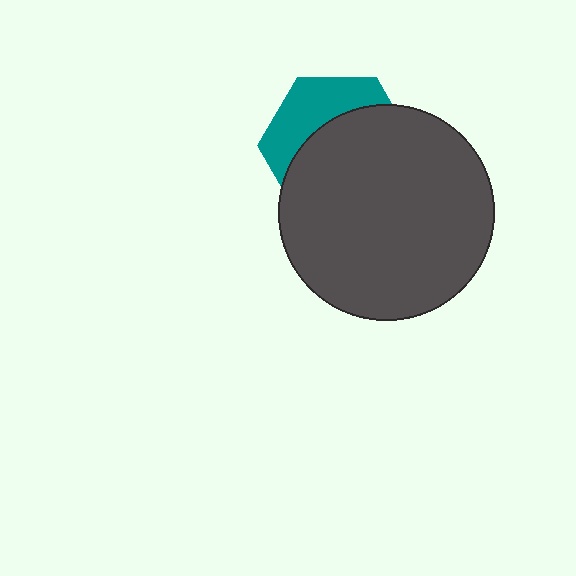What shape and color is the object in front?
The object in front is a dark gray circle.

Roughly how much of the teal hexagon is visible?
A small part of it is visible (roughly 35%).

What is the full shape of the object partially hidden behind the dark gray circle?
The partially hidden object is a teal hexagon.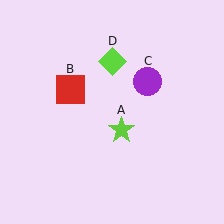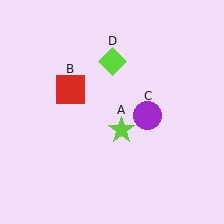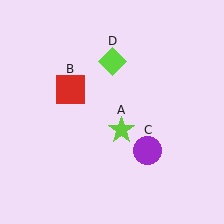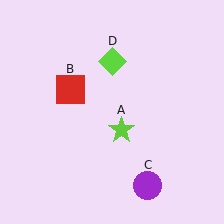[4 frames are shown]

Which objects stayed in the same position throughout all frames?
Lime star (object A) and red square (object B) and lime diamond (object D) remained stationary.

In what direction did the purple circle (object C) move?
The purple circle (object C) moved down.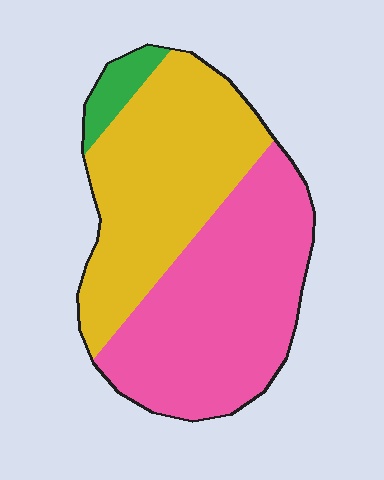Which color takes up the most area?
Pink, at roughly 50%.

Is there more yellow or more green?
Yellow.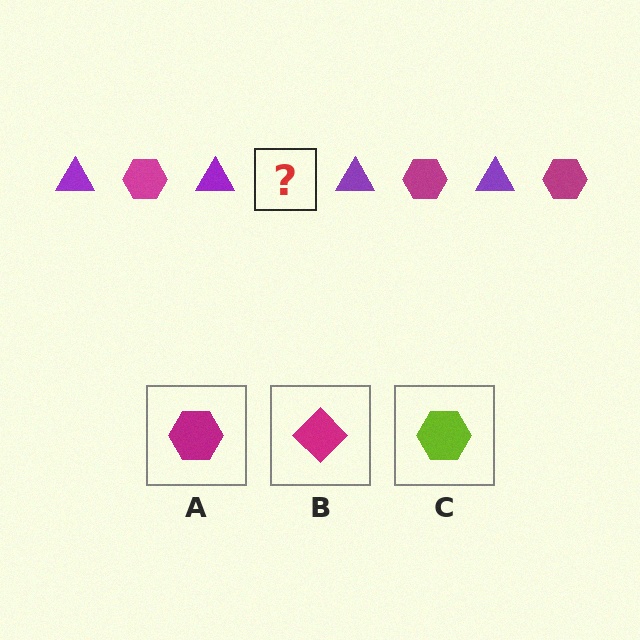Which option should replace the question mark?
Option A.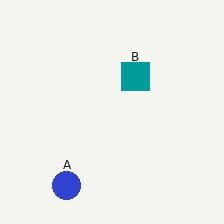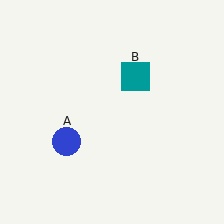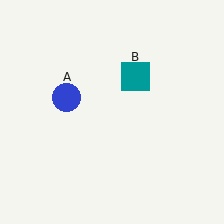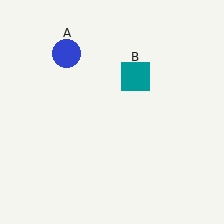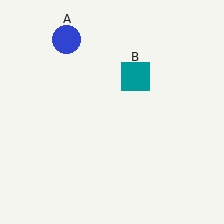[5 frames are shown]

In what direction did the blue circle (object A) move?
The blue circle (object A) moved up.